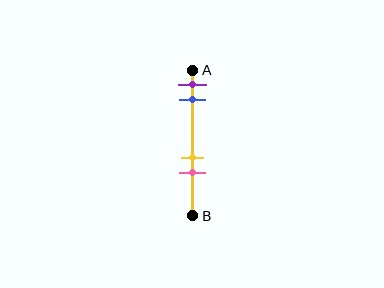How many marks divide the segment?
There are 4 marks dividing the segment.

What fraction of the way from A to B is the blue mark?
The blue mark is approximately 20% (0.2) of the way from A to B.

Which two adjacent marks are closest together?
The yellow and pink marks are the closest adjacent pair.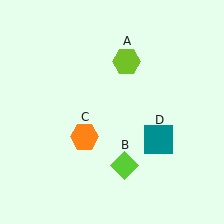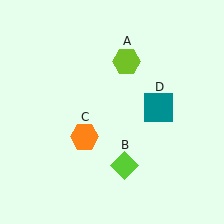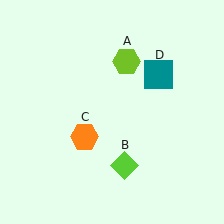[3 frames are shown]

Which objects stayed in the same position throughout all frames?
Lime hexagon (object A) and lime diamond (object B) and orange hexagon (object C) remained stationary.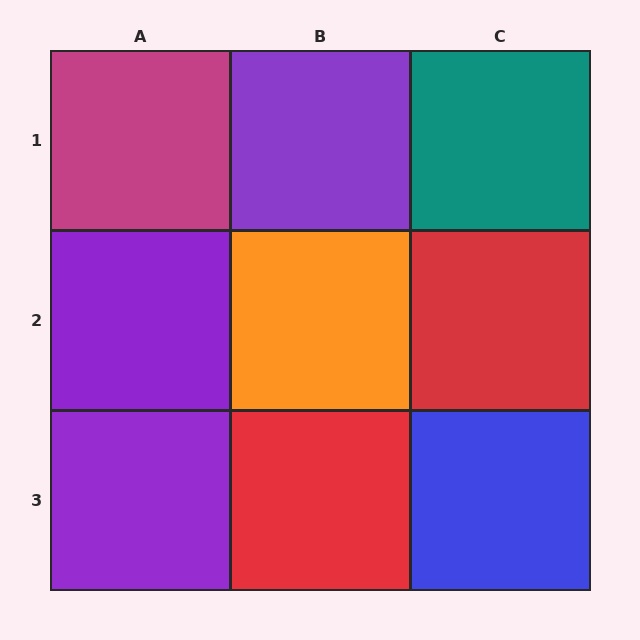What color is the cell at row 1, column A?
Magenta.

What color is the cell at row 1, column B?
Purple.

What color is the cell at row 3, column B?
Red.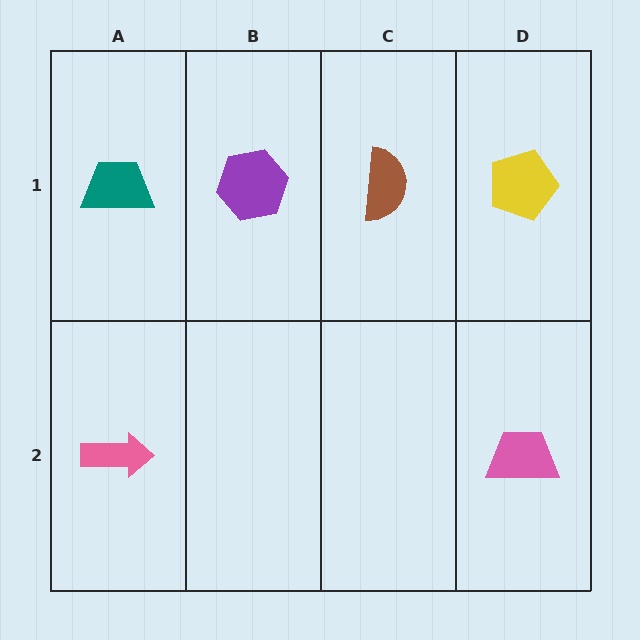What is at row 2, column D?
A pink trapezoid.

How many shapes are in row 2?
2 shapes.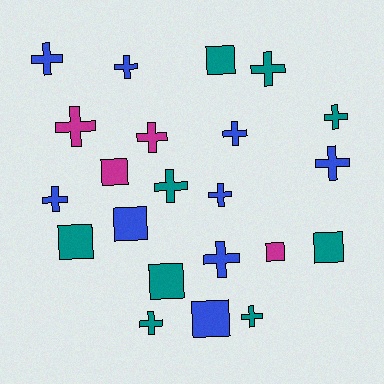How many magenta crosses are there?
There are 2 magenta crosses.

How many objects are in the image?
There are 22 objects.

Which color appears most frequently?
Teal, with 9 objects.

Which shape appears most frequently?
Cross, with 14 objects.